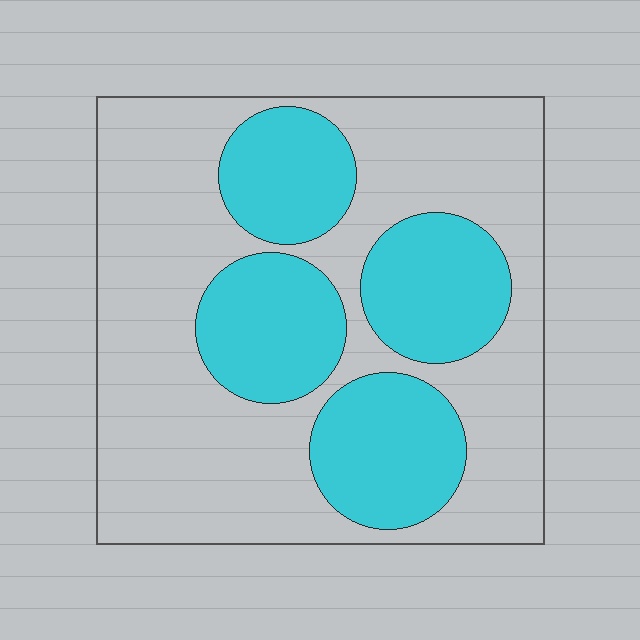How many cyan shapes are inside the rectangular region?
4.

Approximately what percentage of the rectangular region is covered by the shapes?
Approximately 35%.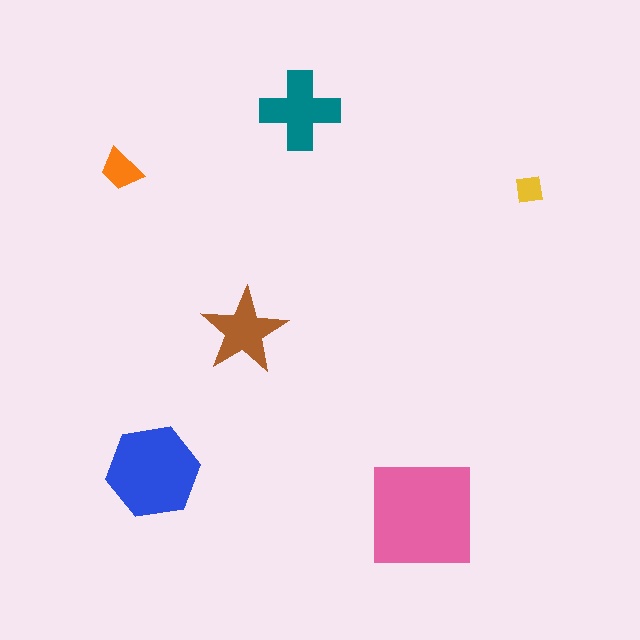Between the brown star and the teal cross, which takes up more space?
The teal cross.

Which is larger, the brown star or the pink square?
The pink square.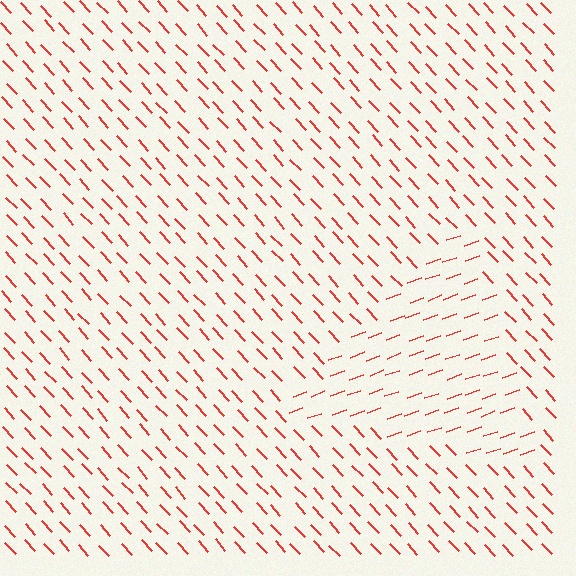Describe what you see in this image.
The image is filled with small red line segments. A triangle region in the image has lines oriented differently from the surrounding lines, creating a visible texture boundary.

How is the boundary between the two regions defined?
The boundary is defined purely by a change in line orientation (approximately 67 degrees difference). All lines are the same color and thickness.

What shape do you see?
I see a triangle.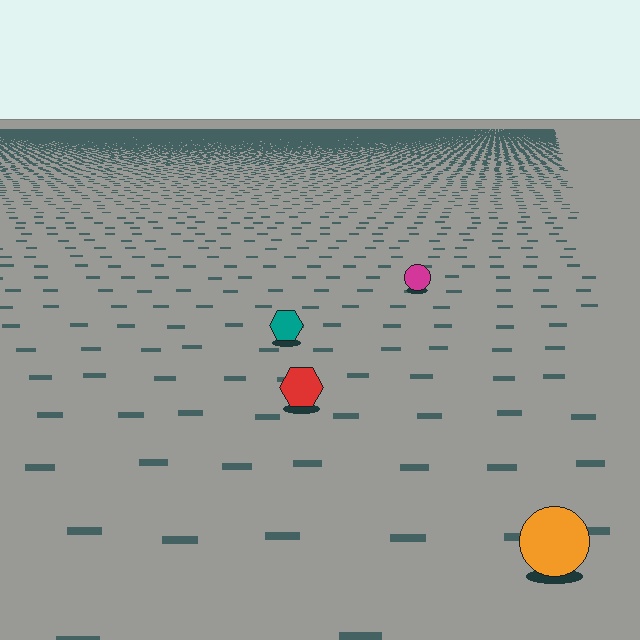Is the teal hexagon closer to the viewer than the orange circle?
No. The orange circle is closer — you can tell from the texture gradient: the ground texture is coarser near it.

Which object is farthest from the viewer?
The magenta circle is farthest from the viewer. It appears smaller and the ground texture around it is denser.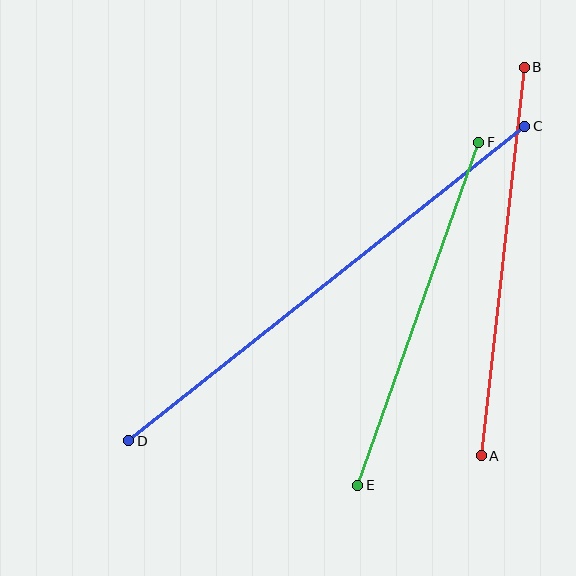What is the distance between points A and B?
The distance is approximately 391 pixels.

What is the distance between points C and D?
The distance is approximately 506 pixels.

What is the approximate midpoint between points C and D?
The midpoint is at approximately (327, 284) pixels.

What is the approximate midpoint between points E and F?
The midpoint is at approximately (418, 314) pixels.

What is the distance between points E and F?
The distance is approximately 364 pixels.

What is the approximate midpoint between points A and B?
The midpoint is at approximately (503, 262) pixels.